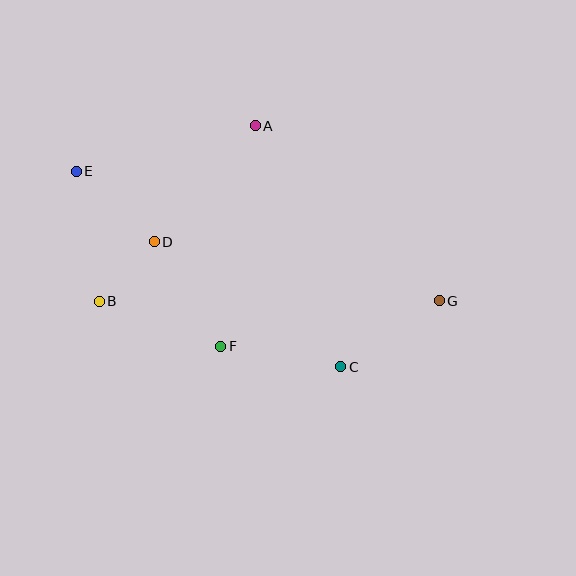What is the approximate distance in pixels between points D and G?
The distance between D and G is approximately 291 pixels.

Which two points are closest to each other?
Points B and D are closest to each other.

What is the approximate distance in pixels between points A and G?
The distance between A and G is approximately 254 pixels.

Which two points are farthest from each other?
Points E and G are farthest from each other.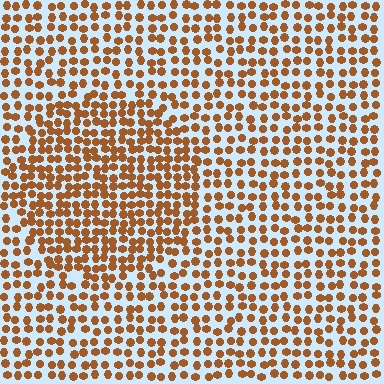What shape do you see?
I see a circle.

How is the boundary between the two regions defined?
The boundary is defined by a change in element density (approximately 1.5x ratio). All elements are the same color, size, and shape.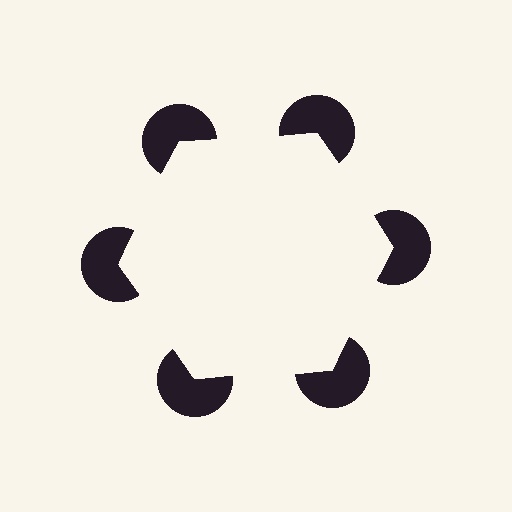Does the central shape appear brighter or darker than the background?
It typically appears slightly brighter than the background, even though no actual brightness change is drawn.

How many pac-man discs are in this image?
There are 6 — one at each vertex of the illusory hexagon.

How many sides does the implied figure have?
6 sides.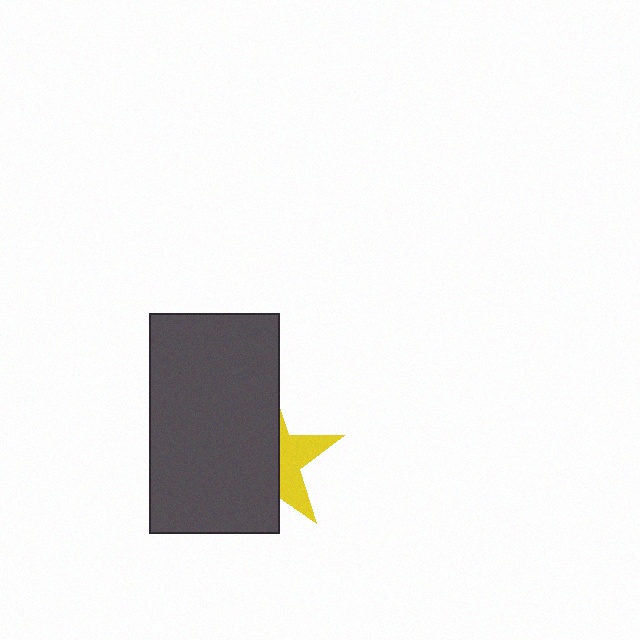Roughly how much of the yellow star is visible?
A small part of it is visible (roughly 37%).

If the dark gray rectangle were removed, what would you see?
You would see the complete yellow star.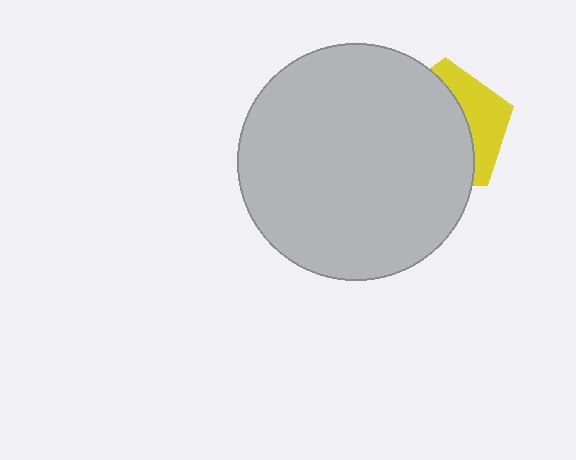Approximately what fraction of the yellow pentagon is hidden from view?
Roughly 67% of the yellow pentagon is hidden behind the light gray circle.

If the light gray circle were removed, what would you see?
You would see the complete yellow pentagon.